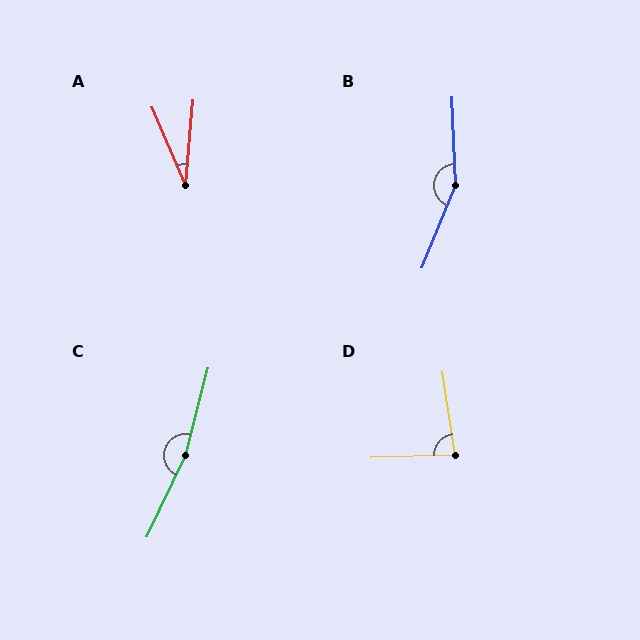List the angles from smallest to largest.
A (28°), D (83°), B (155°), C (169°).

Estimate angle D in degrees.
Approximately 83 degrees.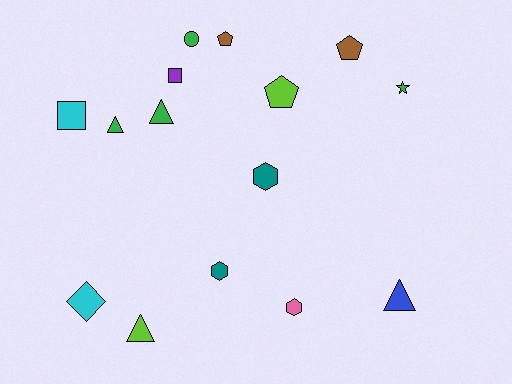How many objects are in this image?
There are 15 objects.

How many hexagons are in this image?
There are 3 hexagons.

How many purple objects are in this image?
There is 1 purple object.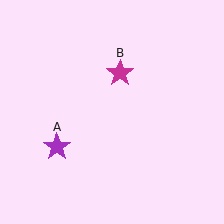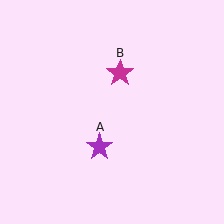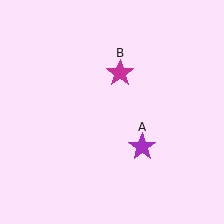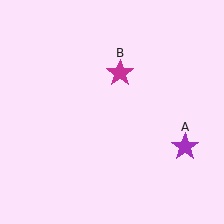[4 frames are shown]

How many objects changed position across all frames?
1 object changed position: purple star (object A).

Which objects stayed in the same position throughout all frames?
Magenta star (object B) remained stationary.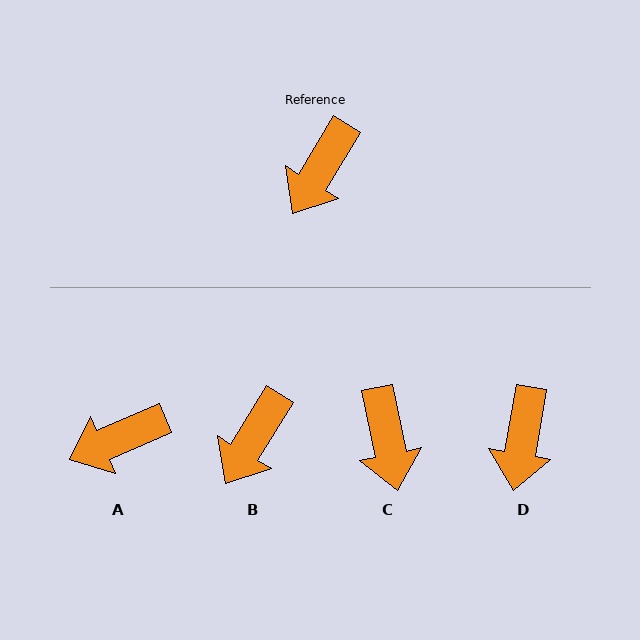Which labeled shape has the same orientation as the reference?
B.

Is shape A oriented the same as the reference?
No, it is off by about 35 degrees.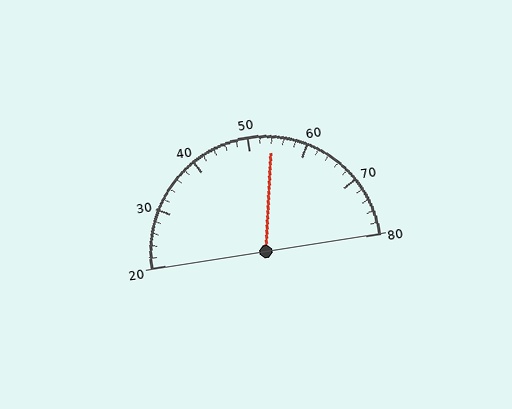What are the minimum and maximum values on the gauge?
The gauge ranges from 20 to 80.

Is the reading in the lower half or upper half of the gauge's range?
The reading is in the upper half of the range (20 to 80).